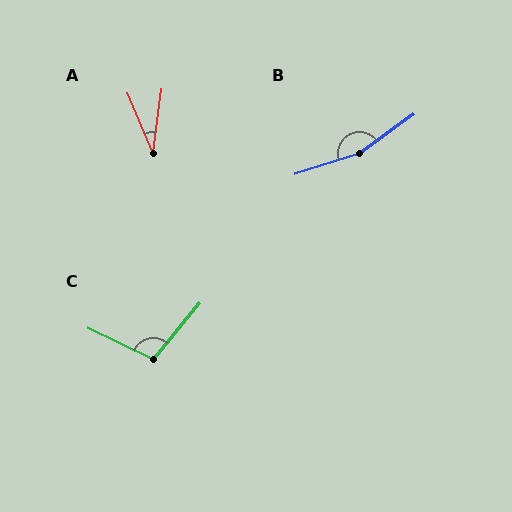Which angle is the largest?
B, at approximately 162 degrees.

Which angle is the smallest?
A, at approximately 30 degrees.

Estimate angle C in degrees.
Approximately 104 degrees.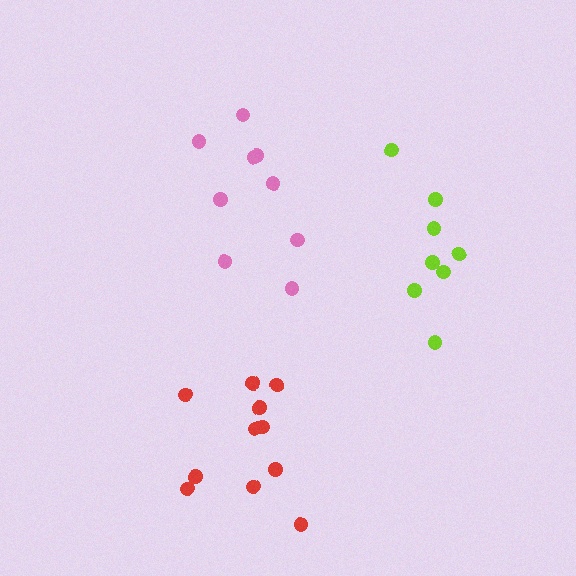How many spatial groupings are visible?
There are 3 spatial groupings.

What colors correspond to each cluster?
The clusters are colored: lime, red, pink.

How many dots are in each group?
Group 1: 8 dots, Group 2: 11 dots, Group 3: 9 dots (28 total).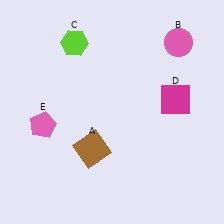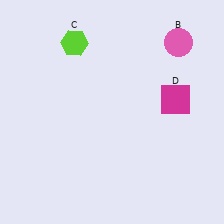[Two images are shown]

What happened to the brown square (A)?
The brown square (A) was removed in Image 2. It was in the bottom-left area of Image 1.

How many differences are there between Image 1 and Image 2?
There are 2 differences between the two images.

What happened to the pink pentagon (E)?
The pink pentagon (E) was removed in Image 2. It was in the bottom-left area of Image 1.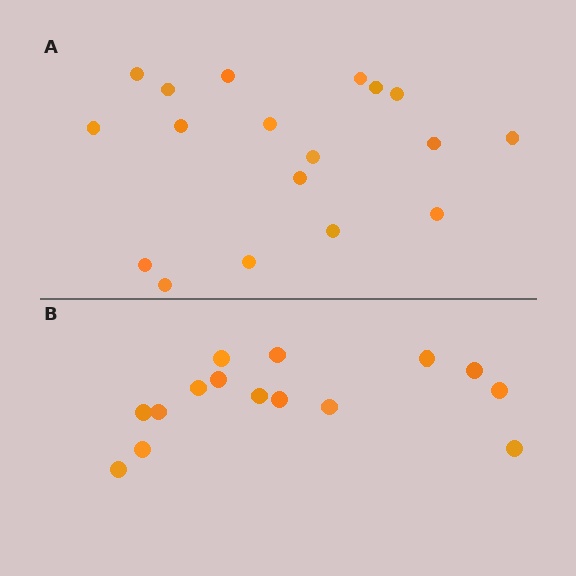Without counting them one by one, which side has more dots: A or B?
Region A (the top region) has more dots.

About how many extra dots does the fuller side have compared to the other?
Region A has just a few more — roughly 2 or 3 more dots than region B.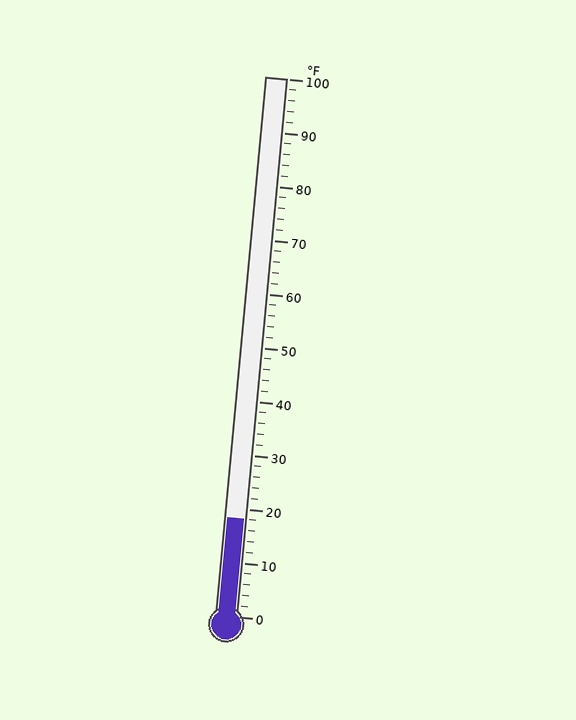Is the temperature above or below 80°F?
The temperature is below 80°F.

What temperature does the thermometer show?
The thermometer shows approximately 18°F.